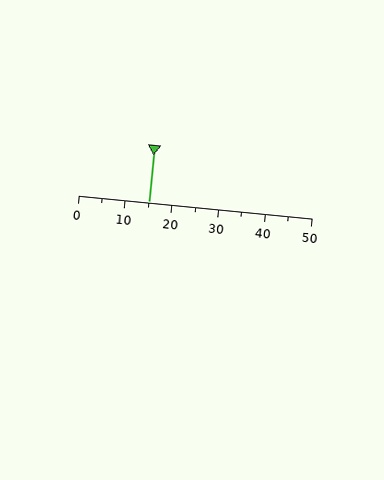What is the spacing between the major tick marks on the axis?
The major ticks are spaced 10 apart.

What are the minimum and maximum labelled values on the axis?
The axis runs from 0 to 50.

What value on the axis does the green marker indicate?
The marker indicates approximately 15.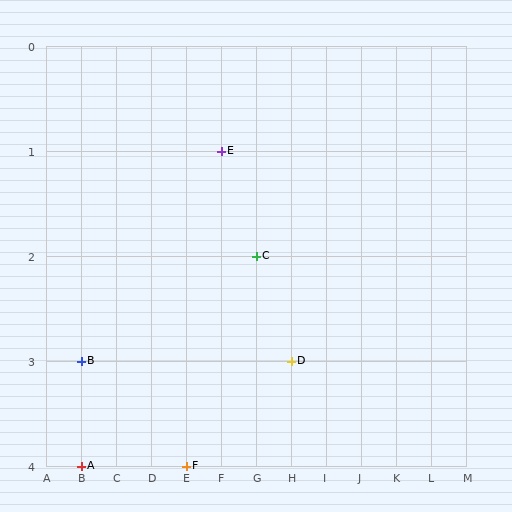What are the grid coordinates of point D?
Point D is at grid coordinates (H, 3).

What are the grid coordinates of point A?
Point A is at grid coordinates (B, 4).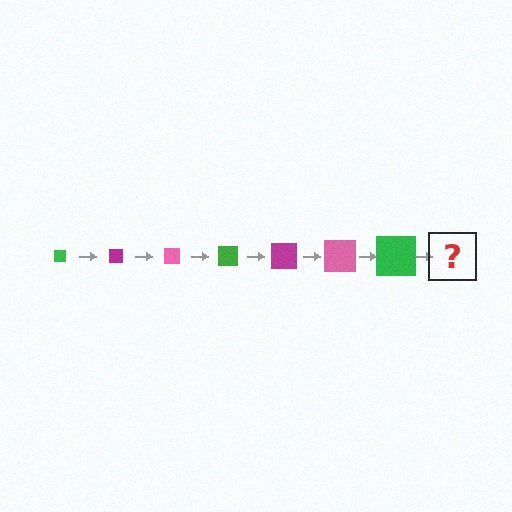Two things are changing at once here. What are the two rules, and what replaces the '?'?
The two rules are that the square grows larger each step and the color cycles through green, magenta, and pink. The '?' should be a magenta square, larger than the previous one.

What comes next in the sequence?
The next element should be a magenta square, larger than the previous one.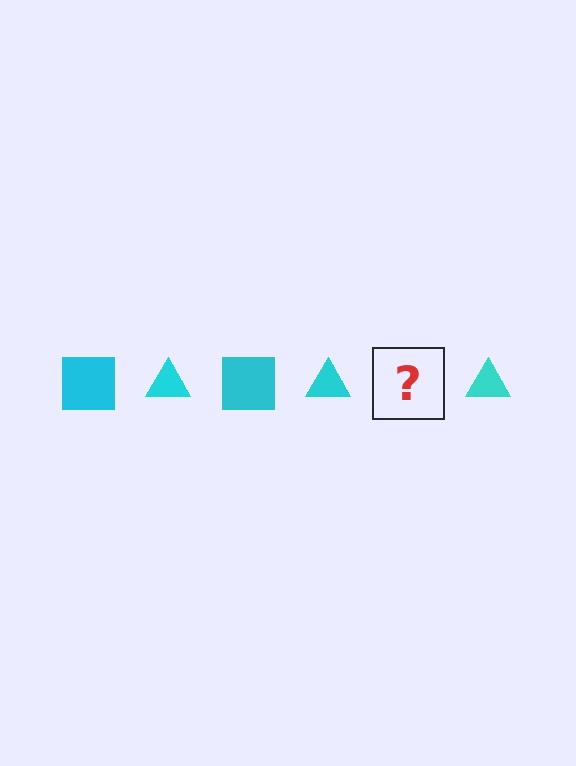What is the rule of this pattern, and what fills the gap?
The rule is that the pattern cycles through square, triangle shapes in cyan. The gap should be filled with a cyan square.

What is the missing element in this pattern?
The missing element is a cyan square.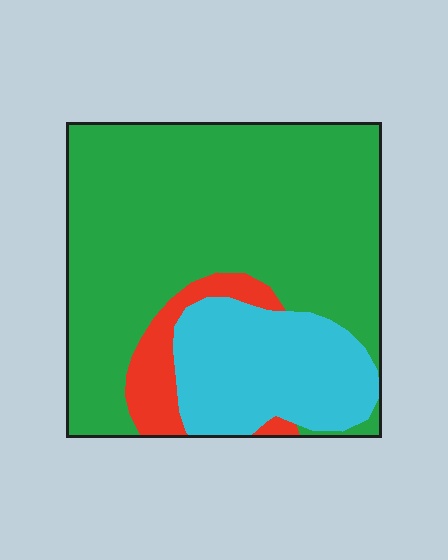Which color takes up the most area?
Green, at roughly 70%.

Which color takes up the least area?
Red, at roughly 10%.